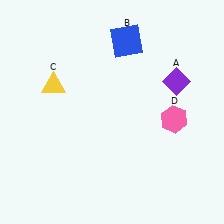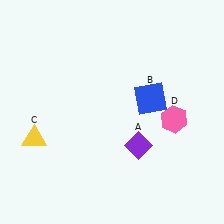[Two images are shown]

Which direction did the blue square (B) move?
The blue square (B) moved down.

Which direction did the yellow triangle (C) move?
The yellow triangle (C) moved down.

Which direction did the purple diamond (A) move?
The purple diamond (A) moved down.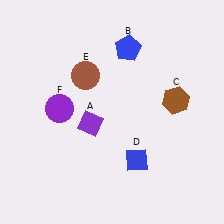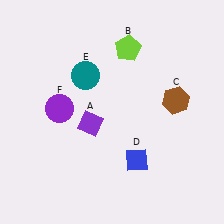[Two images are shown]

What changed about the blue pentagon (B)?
In Image 1, B is blue. In Image 2, it changed to lime.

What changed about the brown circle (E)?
In Image 1, E is brown. In Image 2, it changed to teal.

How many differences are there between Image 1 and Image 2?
There are 2 differences between the two images.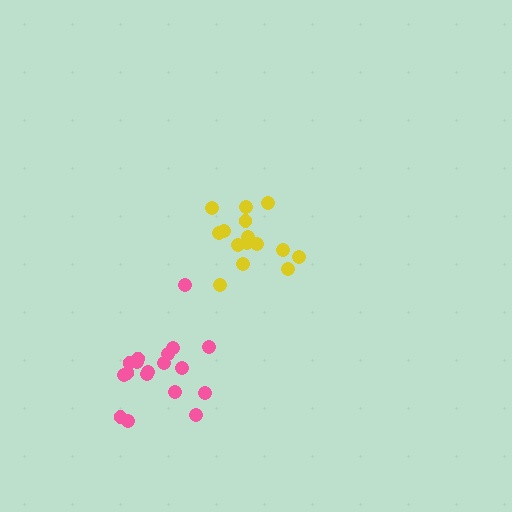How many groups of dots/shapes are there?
There are 2 groups.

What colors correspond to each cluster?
The clusters are colored: yellow, pink.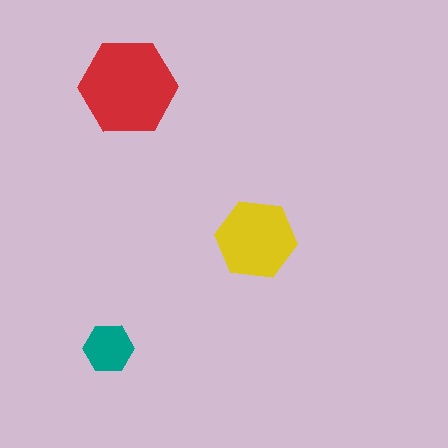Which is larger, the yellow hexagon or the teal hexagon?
The yellow one.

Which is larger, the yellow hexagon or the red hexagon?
The red one.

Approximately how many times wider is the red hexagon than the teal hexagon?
About 2 times wider.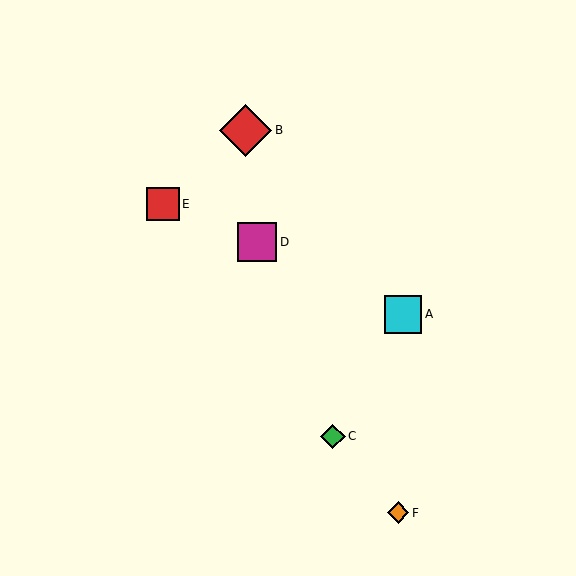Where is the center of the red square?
The center of the red square is at (163, 204).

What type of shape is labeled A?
Shape A is a cyan square.